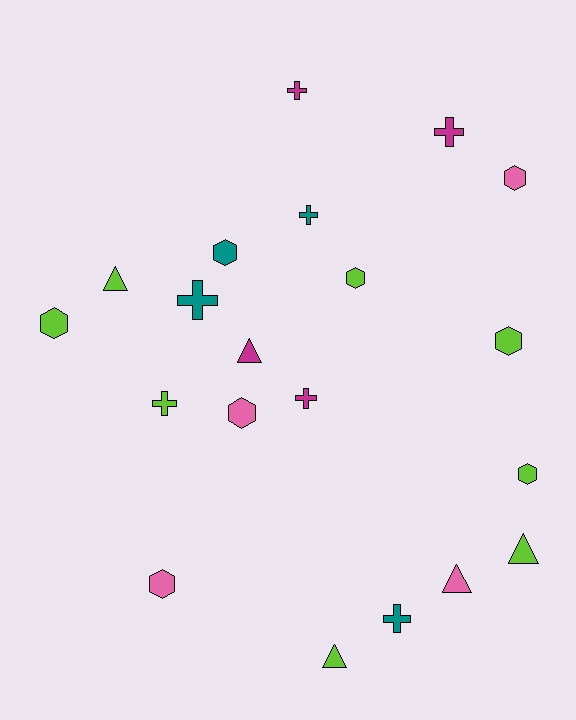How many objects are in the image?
There are 20 objects.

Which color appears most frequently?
Lime, with 8 objects.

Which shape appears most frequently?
Hexagon, with 8 objects.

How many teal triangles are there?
There are no teal triangles.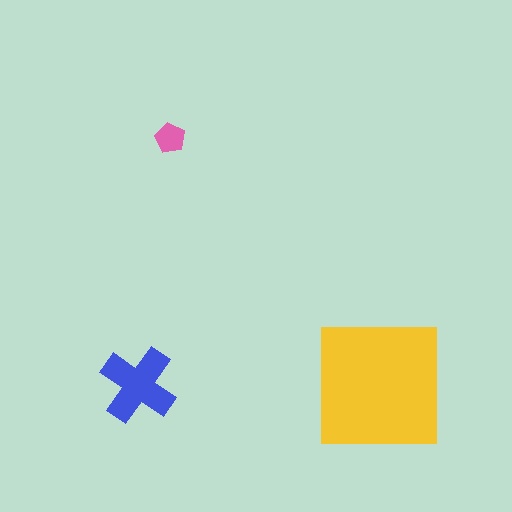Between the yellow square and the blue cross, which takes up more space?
The yellow square.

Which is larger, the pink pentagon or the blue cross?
The blue cross.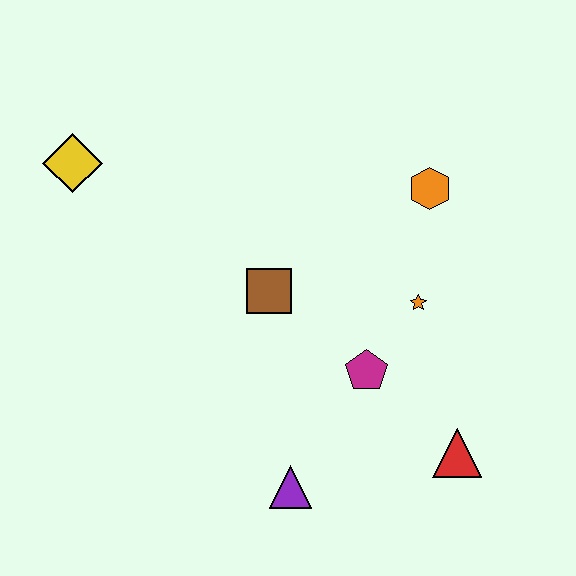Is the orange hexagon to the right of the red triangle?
No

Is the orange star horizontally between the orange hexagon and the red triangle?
No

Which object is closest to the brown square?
The magenta pentagon is closest to the brown square.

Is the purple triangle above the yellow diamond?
No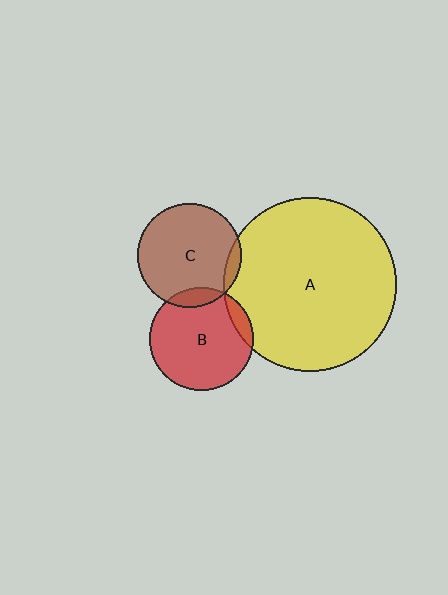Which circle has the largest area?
Circle A (yellow).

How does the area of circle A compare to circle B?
Approximately 2.8 times.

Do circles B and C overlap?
Yes.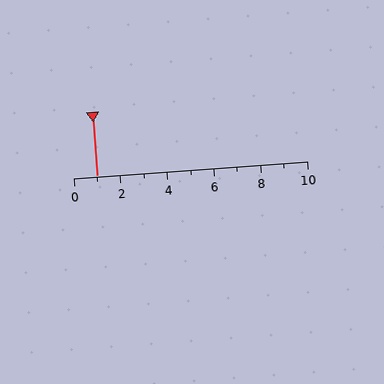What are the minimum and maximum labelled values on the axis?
The axis runs from 0 to 10.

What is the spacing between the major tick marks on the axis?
The major ticks are spaced 2 apart.